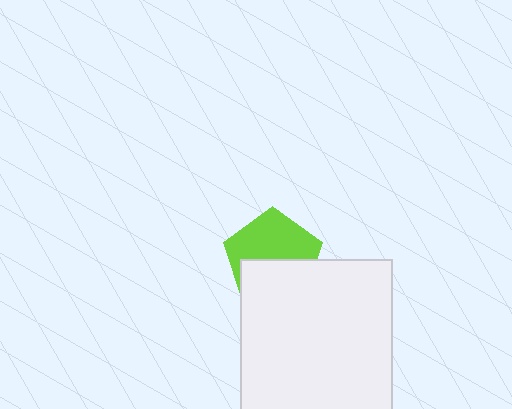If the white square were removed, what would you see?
You would see the complete lime pentagon.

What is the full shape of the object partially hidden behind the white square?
The partially hidden object is a lime pentagon.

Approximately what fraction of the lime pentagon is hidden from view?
Roughly 45% of the lime pentagon is hidden behind the white square.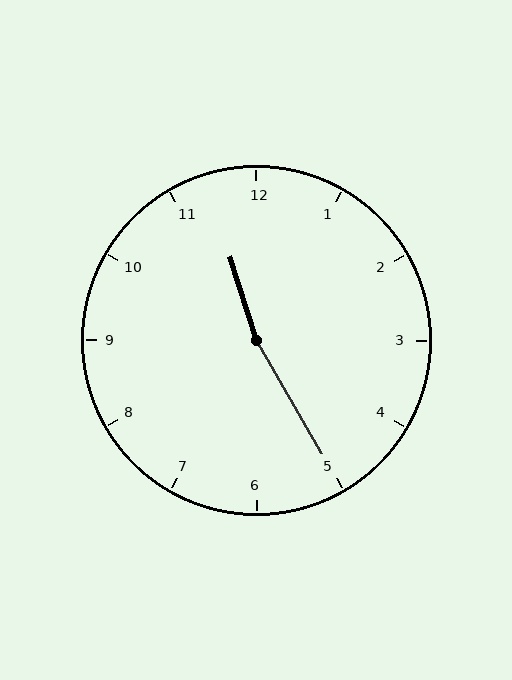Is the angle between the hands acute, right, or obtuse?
It is obtuse.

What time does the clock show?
11:25.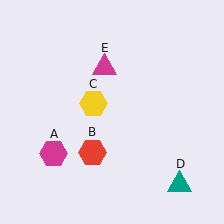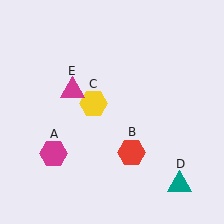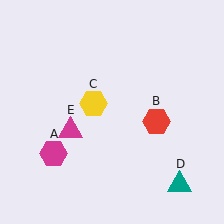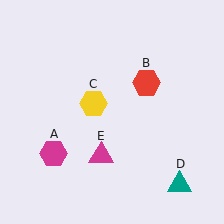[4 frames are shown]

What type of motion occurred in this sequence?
The red hexagon (object B), magenta triangle (object E) rotated counterclockwise around the center of the scene.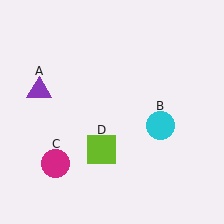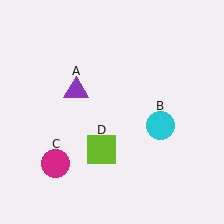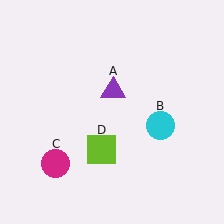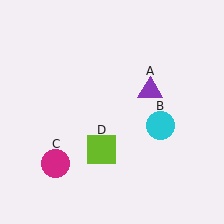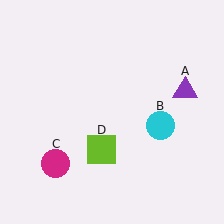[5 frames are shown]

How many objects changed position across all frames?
1 object changed position: purple triangle (object A).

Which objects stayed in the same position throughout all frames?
Cyan circle (object B) and magenta circle (object C) and lime square (object D) remained stationary.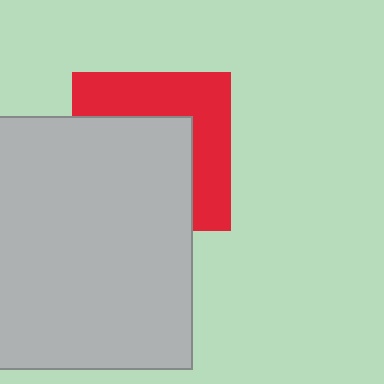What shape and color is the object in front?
The object in front is a light gray rectangle.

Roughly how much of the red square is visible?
A small part of it is visible (roughly 45%).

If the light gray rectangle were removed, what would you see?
You would see the complete red square.